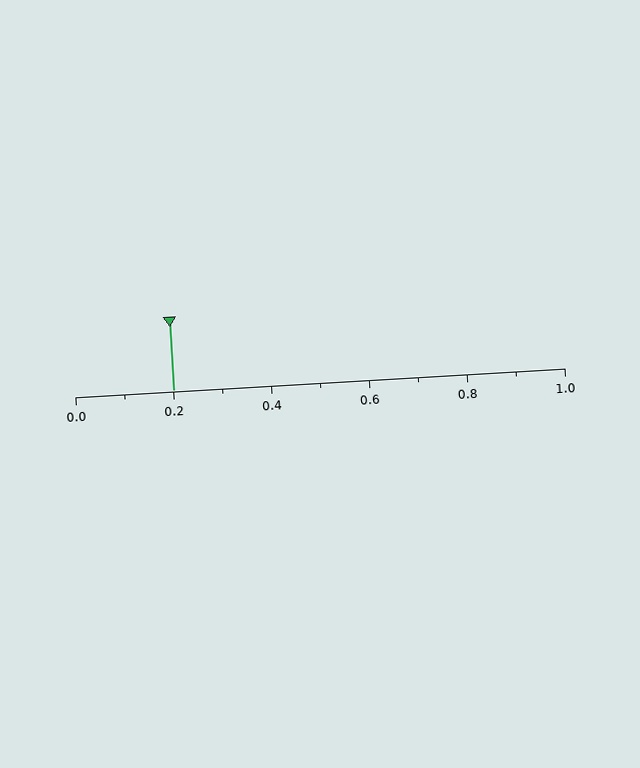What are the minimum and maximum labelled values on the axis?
The axis runs from 0.0 to 1.0.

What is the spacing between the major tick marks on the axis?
The major ticks are spaced 0.2 apart.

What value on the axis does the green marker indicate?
The marker indicates approximately 0.2.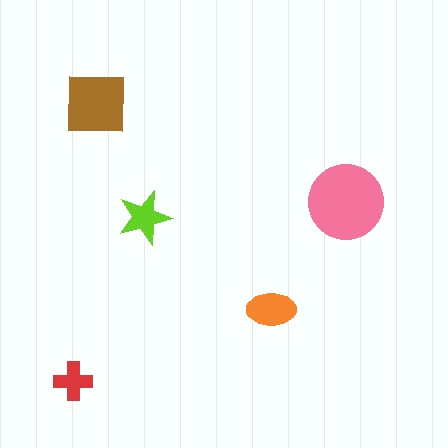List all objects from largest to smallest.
The pink circle, the brown square, the orange ellipse, the lime star, the red cross.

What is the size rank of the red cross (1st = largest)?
5th.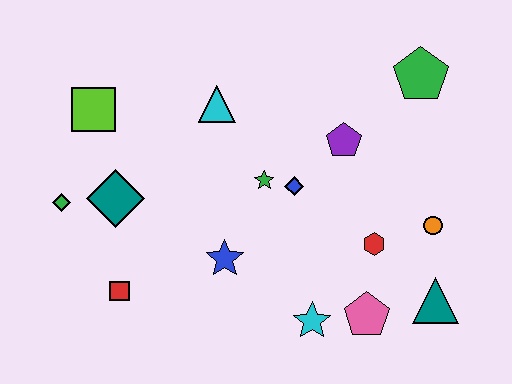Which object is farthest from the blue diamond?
The green diamond is farthest from the blue diamond.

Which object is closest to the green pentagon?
The purple pentagon is closest to the green pentagon.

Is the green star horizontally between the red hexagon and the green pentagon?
No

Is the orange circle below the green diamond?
Yes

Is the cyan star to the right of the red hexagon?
No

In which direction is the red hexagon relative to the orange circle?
The red hexagon is to the left of the orange circle.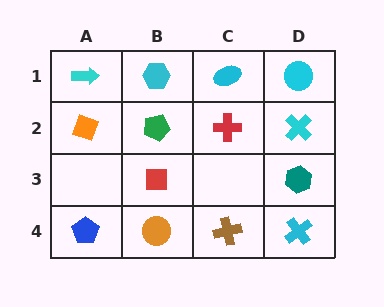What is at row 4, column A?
A blue pentagon.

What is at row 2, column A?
An orange diamond.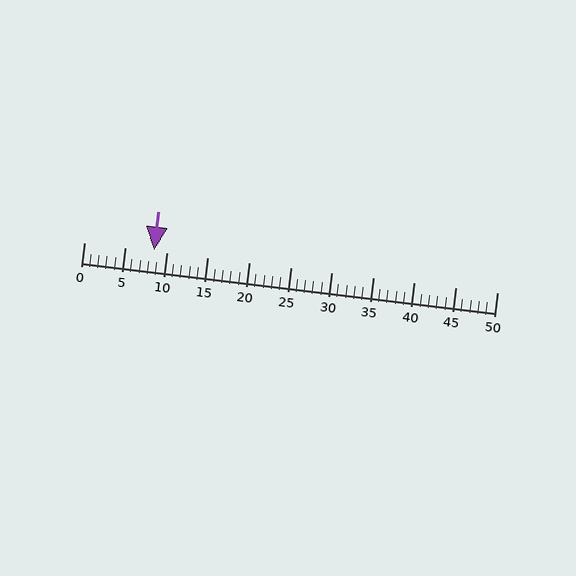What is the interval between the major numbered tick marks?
The major tick marks are spaced 5 units apart.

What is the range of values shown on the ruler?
The ruler shows values from 0 to 50.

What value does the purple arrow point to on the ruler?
The purple arrow points to approximately 8.